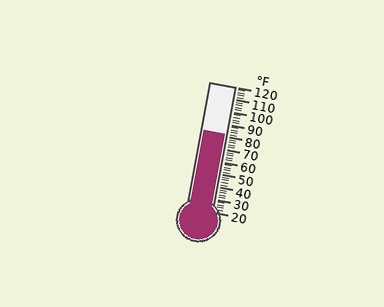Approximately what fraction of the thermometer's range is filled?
The thermometer is filled to approximately 60% of its range.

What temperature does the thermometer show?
The thermometer shows approximately 82°F.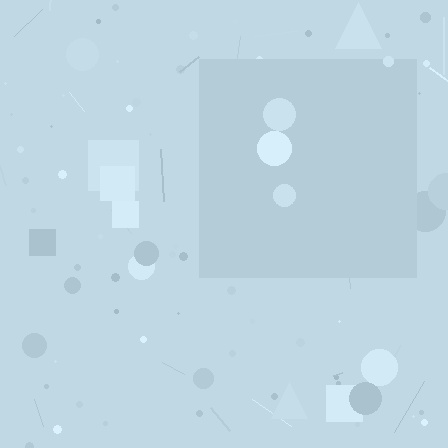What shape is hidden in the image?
A square is hidden in the image.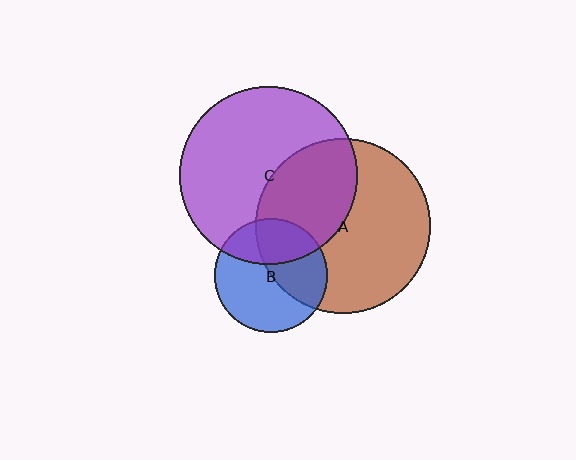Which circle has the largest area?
Circle C (purple).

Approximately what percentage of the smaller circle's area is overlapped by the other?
Approximately 40%.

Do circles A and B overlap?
Yes.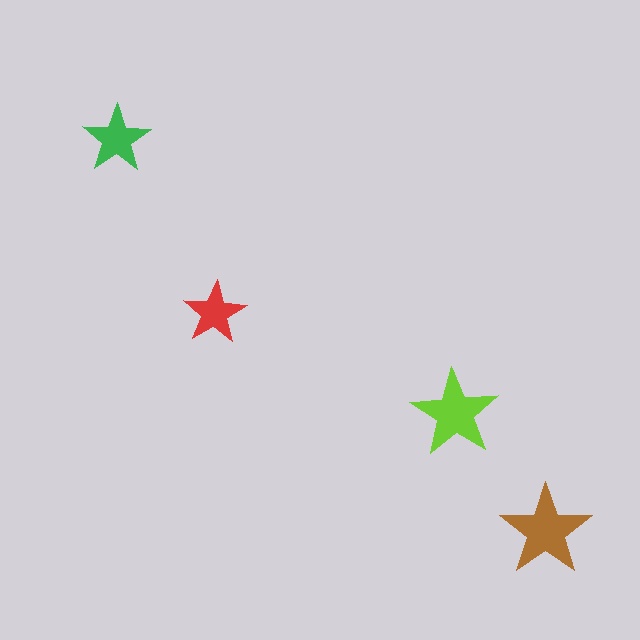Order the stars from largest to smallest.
the brown one, the lime one, the green one, the red one.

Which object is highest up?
The green star is topmost.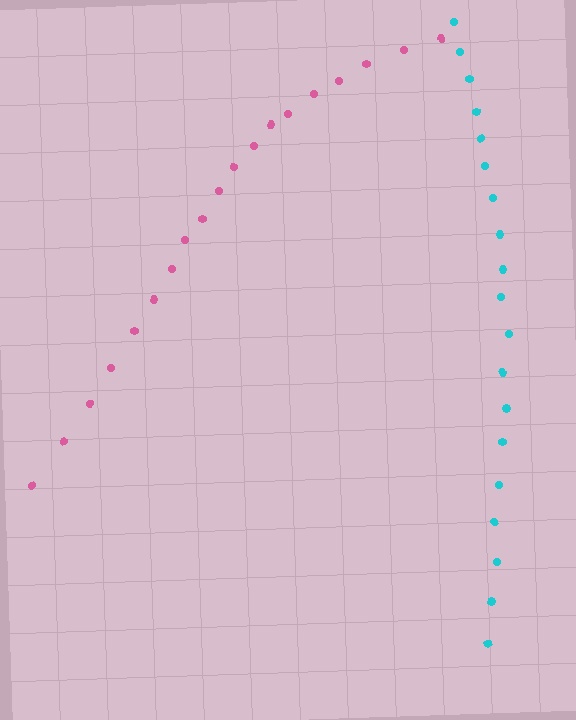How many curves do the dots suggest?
There are 2 distinct paths.